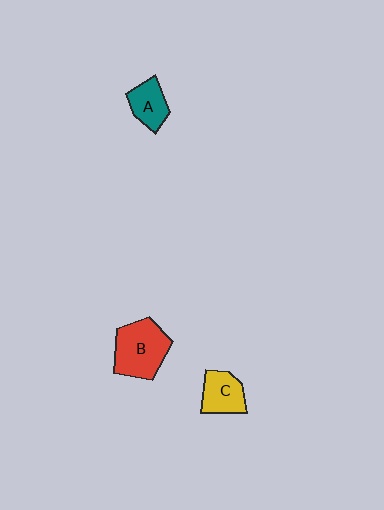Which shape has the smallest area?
Shape A (teal).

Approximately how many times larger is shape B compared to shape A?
Approximately 1.8 times.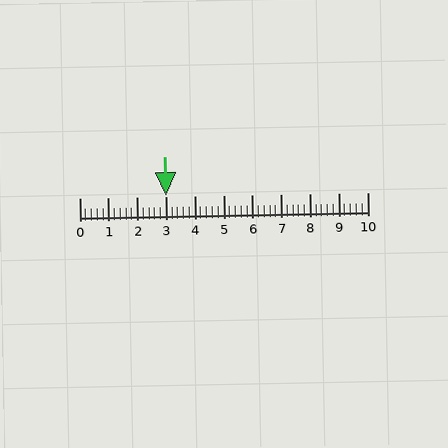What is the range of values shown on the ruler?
The ruler shows values from 0 to 10.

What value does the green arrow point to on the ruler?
The green arrow points to approximately 3.0.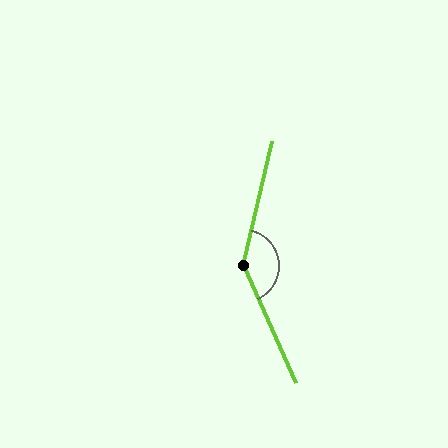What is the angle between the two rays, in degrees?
Approximately 143 degrees.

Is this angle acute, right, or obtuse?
It is obtuse.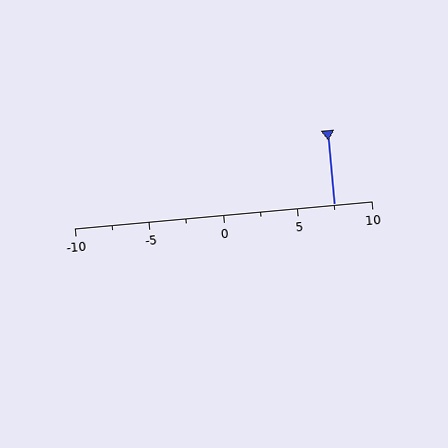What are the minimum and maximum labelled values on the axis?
The axis runs from -10 to 10.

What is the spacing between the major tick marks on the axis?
The major ticks are spaced 5 apart.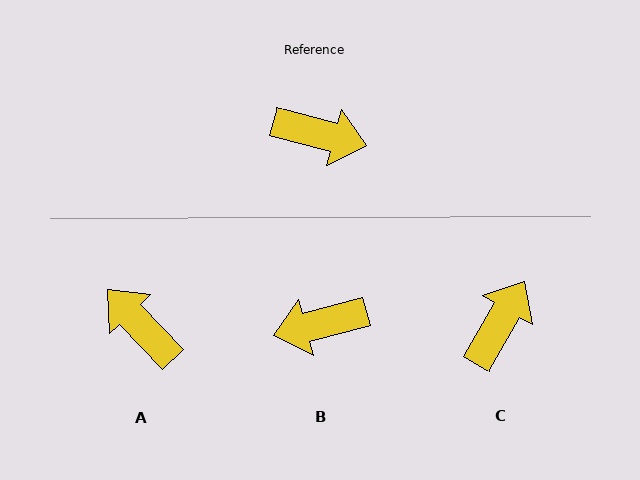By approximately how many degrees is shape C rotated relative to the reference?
Approximately 75 degrees counter-clockwise.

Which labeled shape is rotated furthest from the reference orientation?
B, about 151 degrees away.